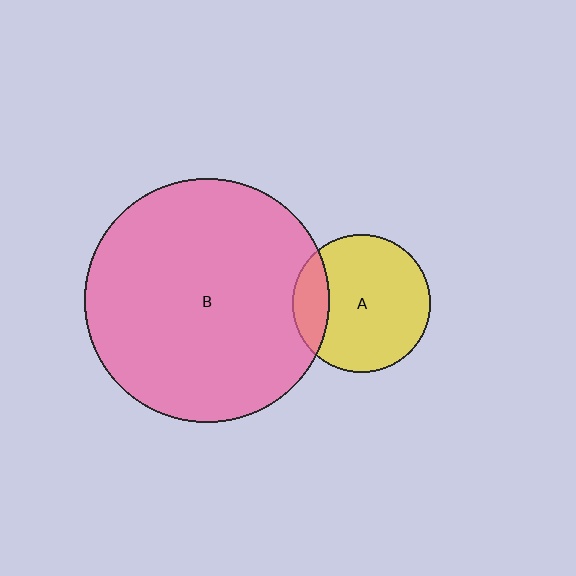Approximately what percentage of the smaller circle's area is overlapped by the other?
Approximately 20%.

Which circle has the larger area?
Circle B (pink).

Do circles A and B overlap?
Yes.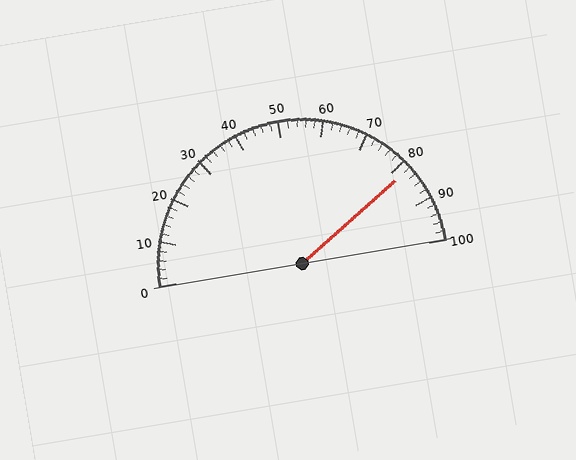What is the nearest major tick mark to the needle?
The nearest major tick mark is 80.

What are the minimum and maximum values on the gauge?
The gauge ranges from 0 to 100.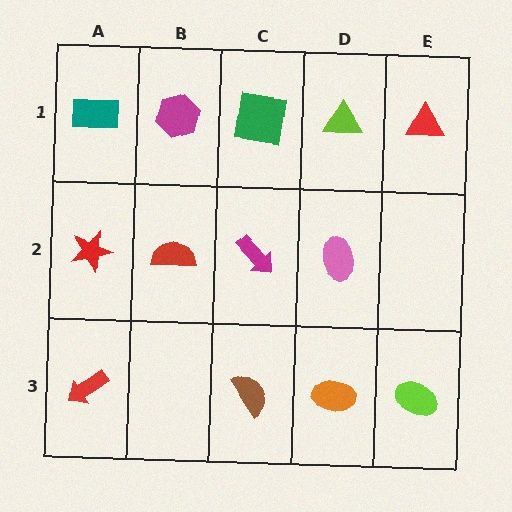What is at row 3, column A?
A red arrow.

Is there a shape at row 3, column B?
No, that cell is empty.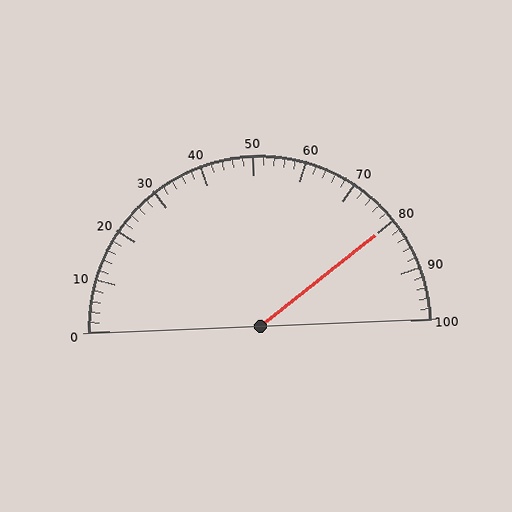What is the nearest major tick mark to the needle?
The nearest major tick mark is 80.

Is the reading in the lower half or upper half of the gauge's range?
The reading is in the upper half of the range (0 to 100).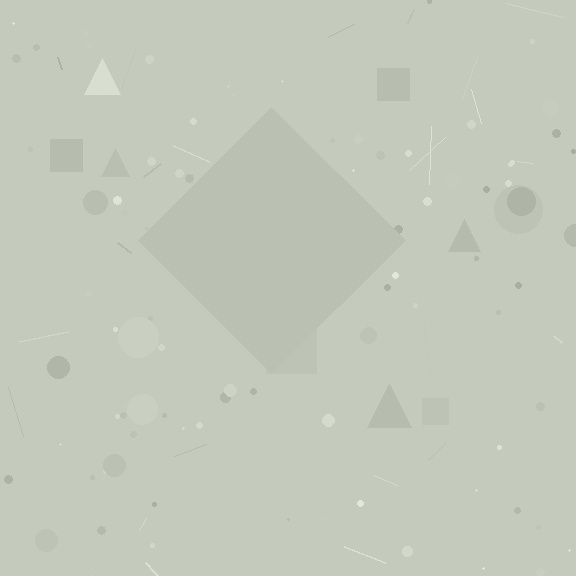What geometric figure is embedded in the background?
A diamond is embedded in the background.